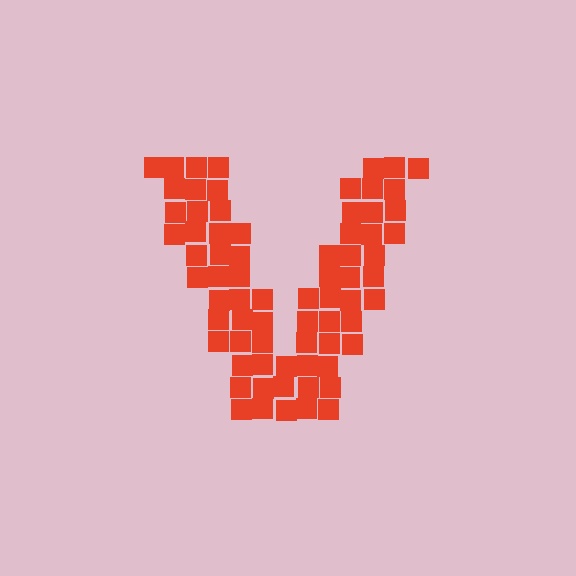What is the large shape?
The large shape is the letter V.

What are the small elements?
The small elements are squares.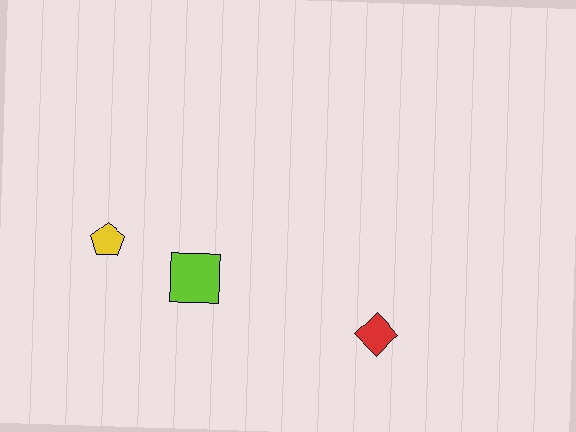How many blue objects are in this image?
There are no blue objects.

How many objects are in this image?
There are 3 objects.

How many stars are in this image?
There are no stars.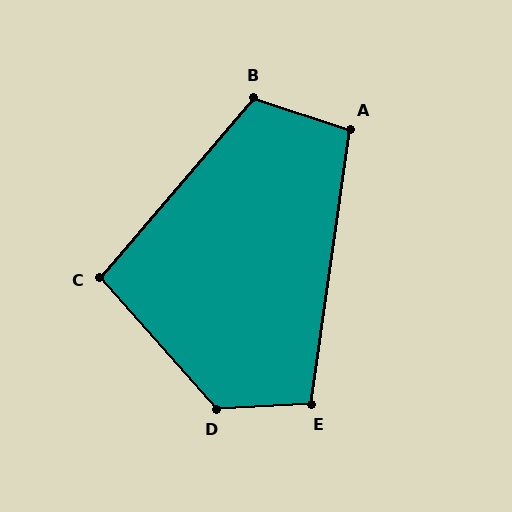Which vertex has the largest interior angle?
D, at approximately 129 degrees.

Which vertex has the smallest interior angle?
C, at approximately 98 degrees.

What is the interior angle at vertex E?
Approximately 101 degrees (obtuse).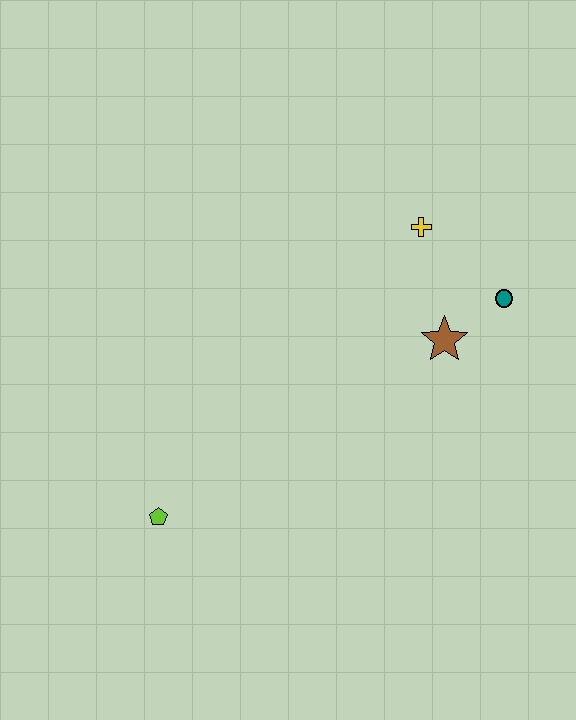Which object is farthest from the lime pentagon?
The teal circle is farthest from the lime pentagon.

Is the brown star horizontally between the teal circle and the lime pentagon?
Yes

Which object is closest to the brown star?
The teal circle is closest to the brown star.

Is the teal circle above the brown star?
Yes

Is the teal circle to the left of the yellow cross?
No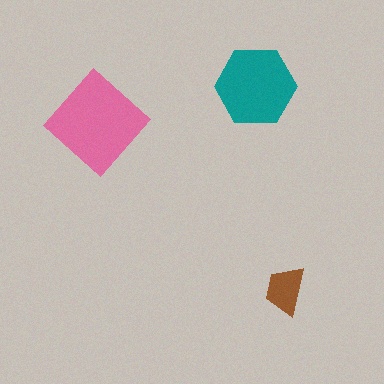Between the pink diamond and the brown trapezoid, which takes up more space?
The pink diamond.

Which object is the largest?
The pink diamond.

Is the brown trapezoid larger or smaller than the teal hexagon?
Smaller.